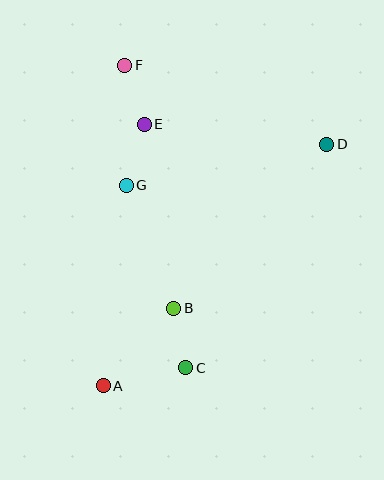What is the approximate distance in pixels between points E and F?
The distance between E and F is approximately 62 pixels.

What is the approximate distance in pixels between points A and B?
The distance between A and B is approximately 105 pixels.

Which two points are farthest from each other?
Points A and D are farthest from each other.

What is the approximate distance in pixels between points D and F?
The distance between D and F is approximately 217 pixels.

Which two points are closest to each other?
Points B and C are closest to each other.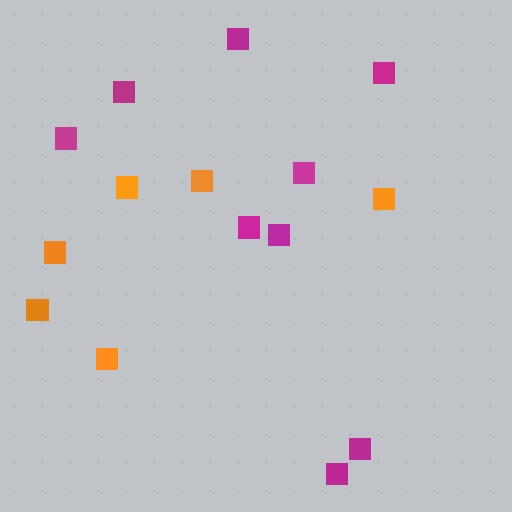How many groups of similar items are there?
There are 2 groups: one group of magenta squares (9) and one group of orange squares (6).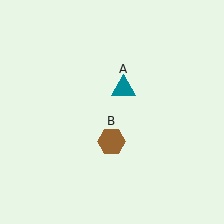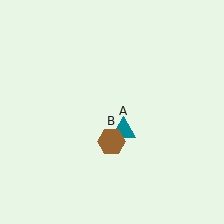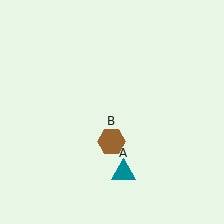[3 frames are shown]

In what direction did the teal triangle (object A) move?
The teal triangle (object A) moved down.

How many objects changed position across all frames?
1 object changed position: teal triangle (object A).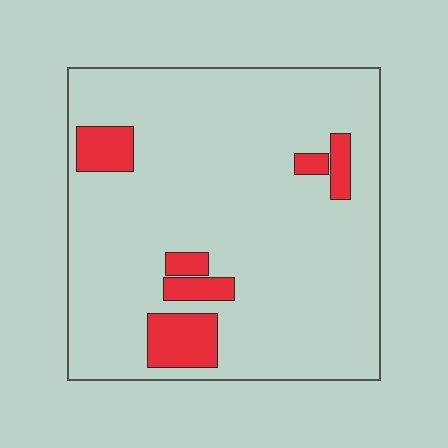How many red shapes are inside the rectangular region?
6.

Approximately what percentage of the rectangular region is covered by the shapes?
Approximately 10%.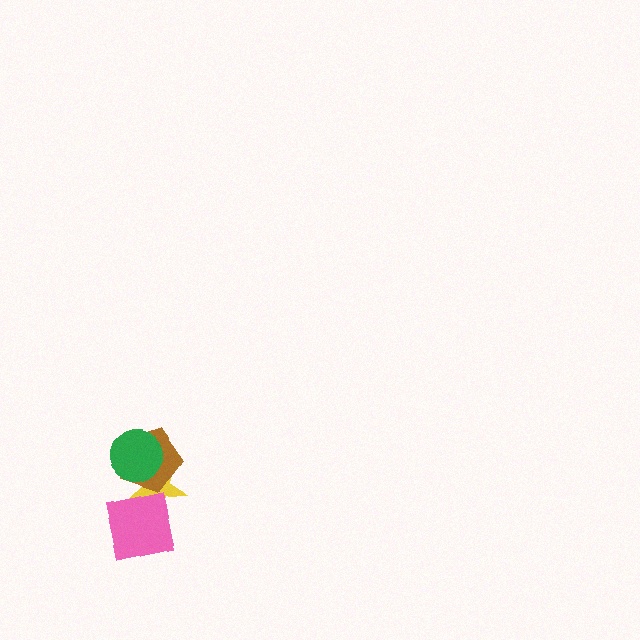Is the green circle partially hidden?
No, no other shape covers it.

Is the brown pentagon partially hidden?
Yes, it is partially covered by another shape.